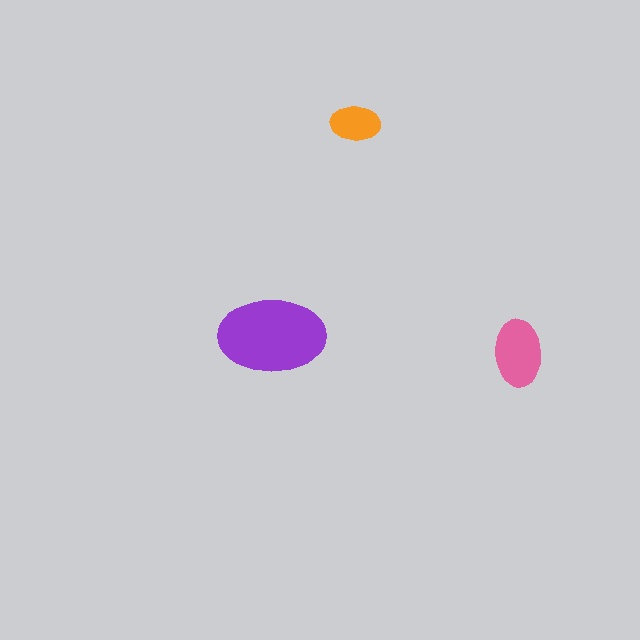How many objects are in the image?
There are 3 objects in the image.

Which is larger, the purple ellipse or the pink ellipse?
The purple one.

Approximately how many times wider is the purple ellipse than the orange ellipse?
About 2 times wider.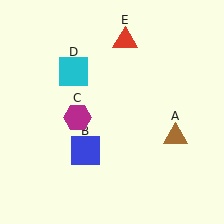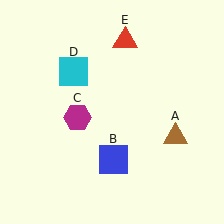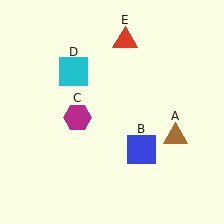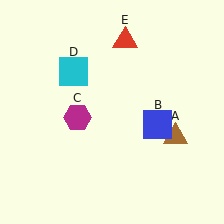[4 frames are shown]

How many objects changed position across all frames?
1 object changed position: blue square (object B).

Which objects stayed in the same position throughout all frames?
Brown triangle (object A) and magenta hexagon (object C) and cyan square (object D) and red triangle (object E) remained stationary.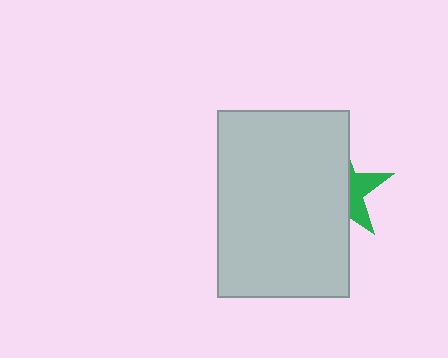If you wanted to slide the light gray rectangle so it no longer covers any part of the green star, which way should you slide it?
Slide it left — that is the most direct way to separate the two shapes.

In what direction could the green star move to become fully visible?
The green star could move right. That would shift it out from behind the light gray rectangle entirely.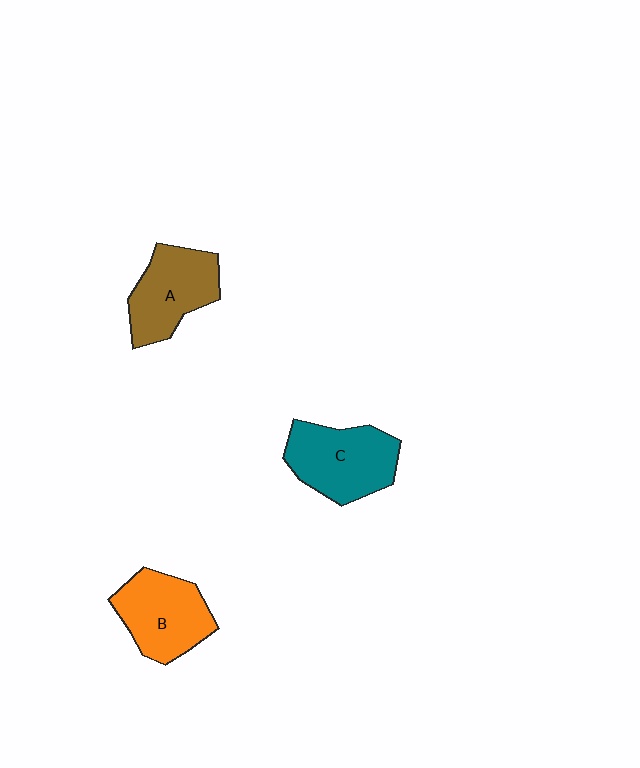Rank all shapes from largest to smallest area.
From largest to smallest: C (teal), B (orange), A (brown).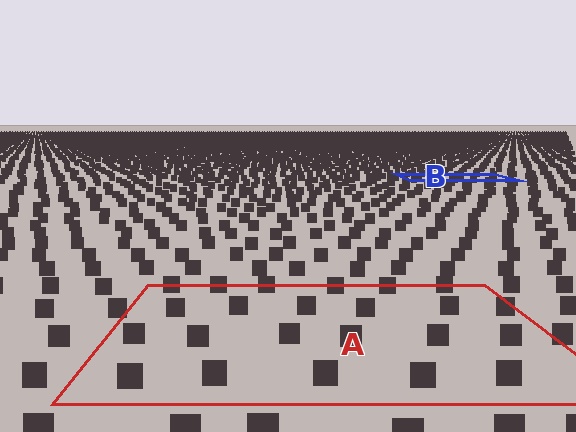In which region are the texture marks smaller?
The texture marks are smaller in region B, because it is farther away.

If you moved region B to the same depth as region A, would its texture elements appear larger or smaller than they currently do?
They would appear larger. At a closer depth, the same texture elements are projected at a bigger on-screen size.